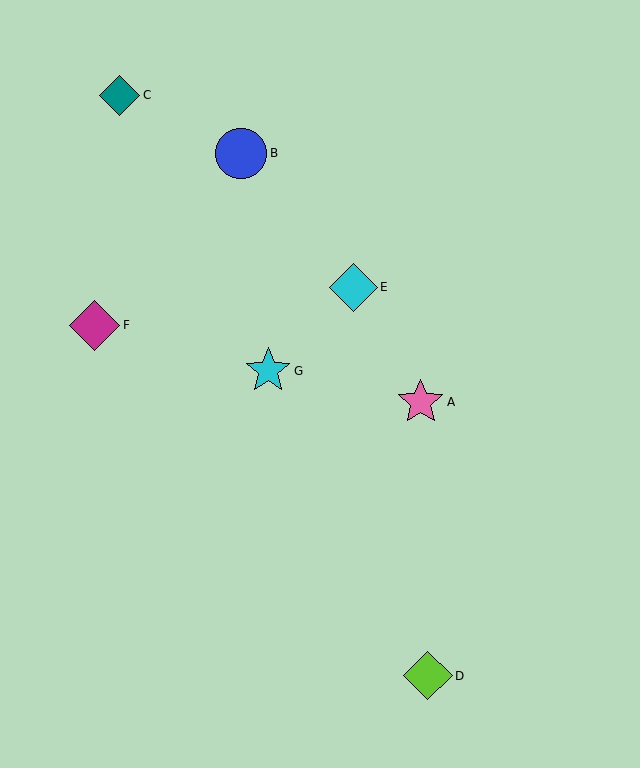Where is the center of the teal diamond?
The center of the teal diamond is at (120, 95).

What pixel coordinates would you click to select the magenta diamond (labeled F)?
Click at (95, 325) to select the magenta diamond F.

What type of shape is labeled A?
Shape A is a pink star.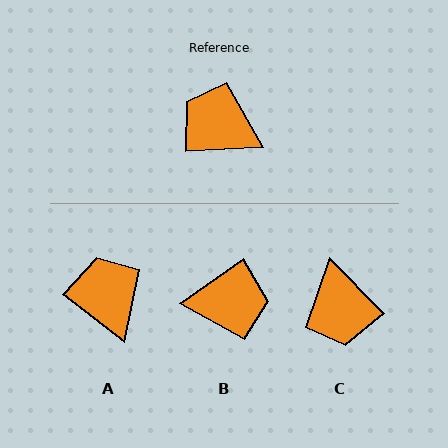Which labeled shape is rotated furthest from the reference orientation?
B, about 148 degrees away.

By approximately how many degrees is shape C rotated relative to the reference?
Approximately 131 degrees counter-clockwise.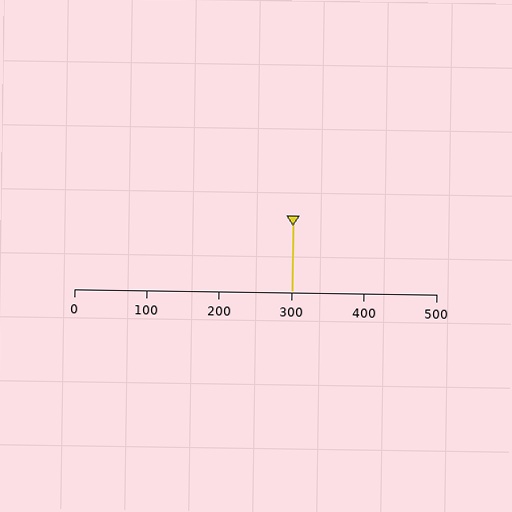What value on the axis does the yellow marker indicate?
The marker indicates approximately 300.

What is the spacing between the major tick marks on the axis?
The major ticks are spaced 100 apart.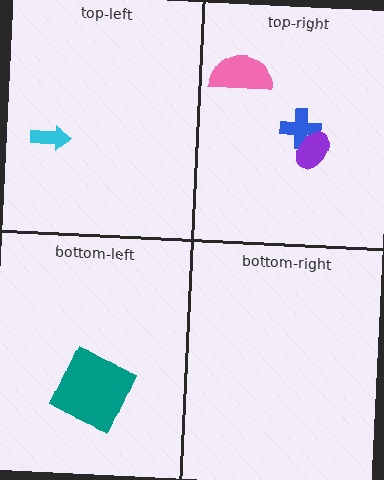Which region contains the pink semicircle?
The top-right region.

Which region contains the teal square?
The bottom-left region.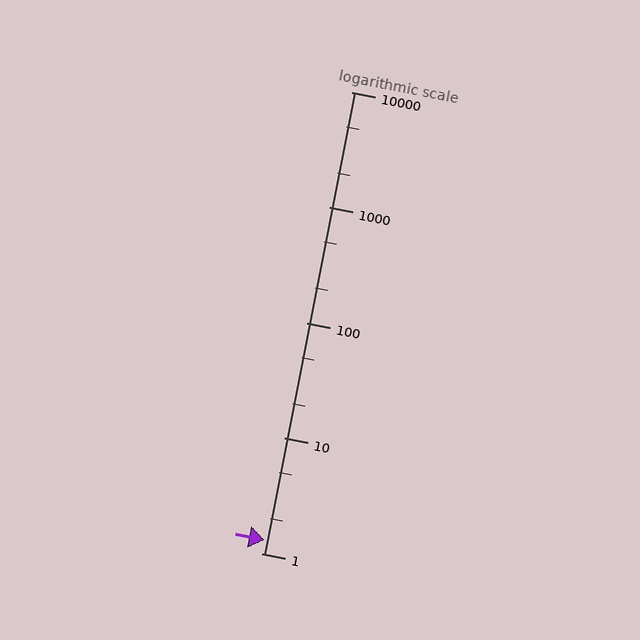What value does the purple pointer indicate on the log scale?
The pointer indicates approximately 1.3.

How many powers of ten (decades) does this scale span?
The scale spans 4 decades, from 1 to 10000.